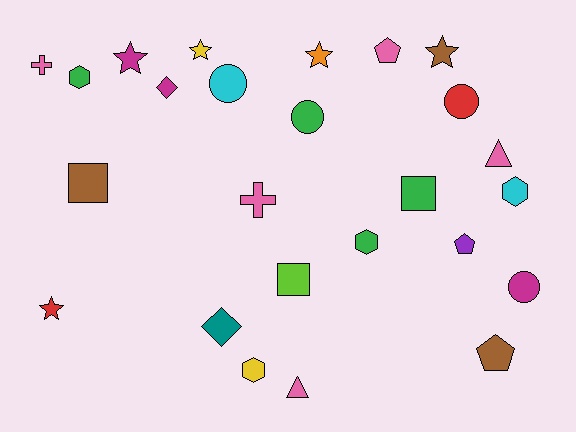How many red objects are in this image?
There are 2 red objects.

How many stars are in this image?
There are 5 stars.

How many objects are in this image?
There are 25 objects.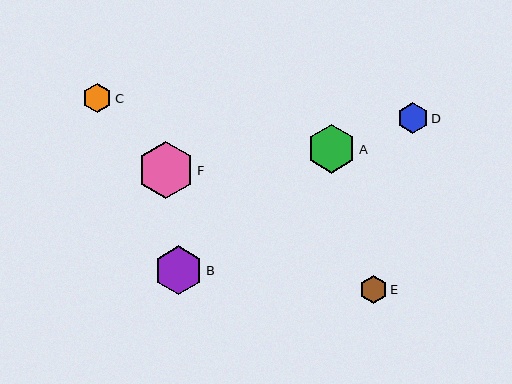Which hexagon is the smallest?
Hexagon E is the smallest with a size of approximately 28 pixels.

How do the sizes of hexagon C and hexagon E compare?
Hexagon C and hexagon E are approximately the same size.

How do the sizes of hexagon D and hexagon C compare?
Hexagon D and hexagon C are approximately the same size.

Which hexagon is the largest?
Hexagon F is the largest with a size of approximately 57 pixels.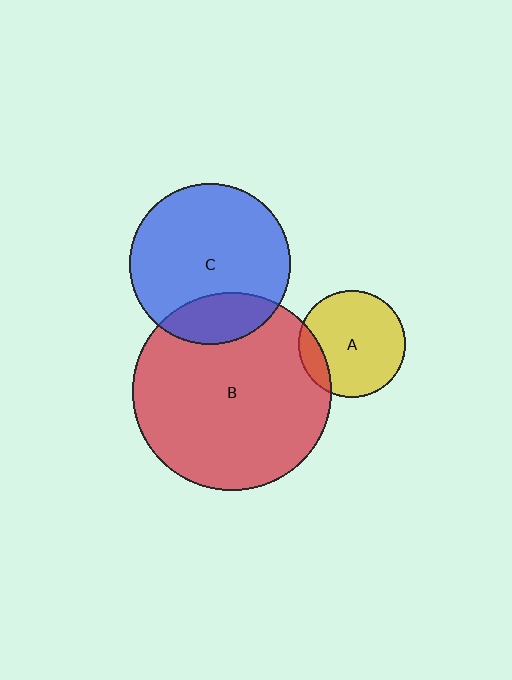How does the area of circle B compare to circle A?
Approximately 3.5 times.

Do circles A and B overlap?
Yes.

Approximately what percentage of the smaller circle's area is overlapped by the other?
Approximately 15%.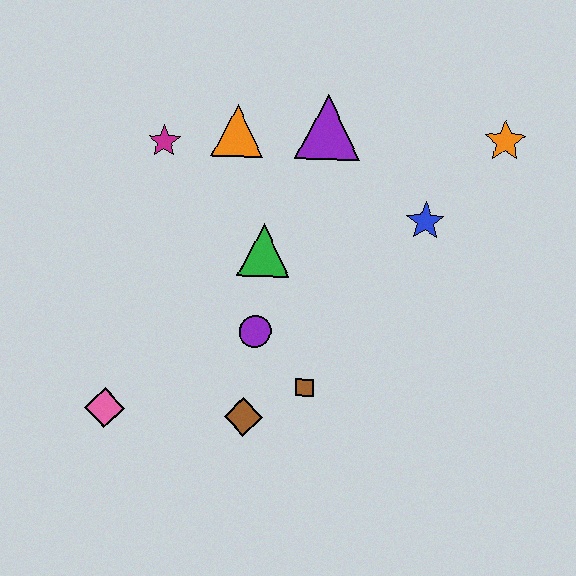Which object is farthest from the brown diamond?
The orange star is farthest from the brown diamond.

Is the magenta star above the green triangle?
Yes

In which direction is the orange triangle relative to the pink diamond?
The orange triangle is above the pink diamond.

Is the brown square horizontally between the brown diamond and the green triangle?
No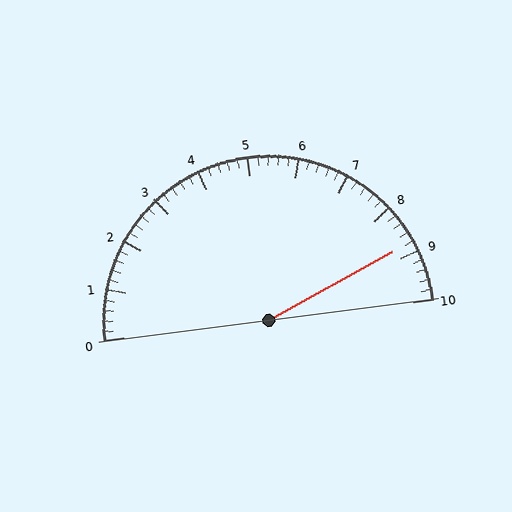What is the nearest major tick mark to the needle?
The nearest major tick mark is 9.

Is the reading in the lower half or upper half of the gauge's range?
The reading is in the upper half of the range (0 to 10).